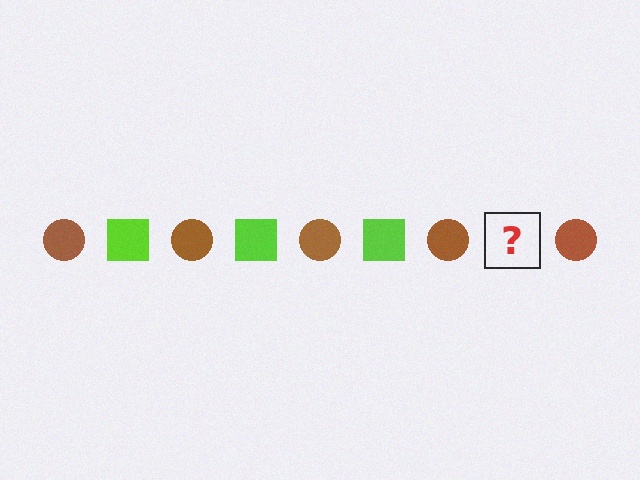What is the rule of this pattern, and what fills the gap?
The rule is that the pattern alternates between brown circle and lime square. The gap should be filled with a lime square.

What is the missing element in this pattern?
The missing element is a lime square.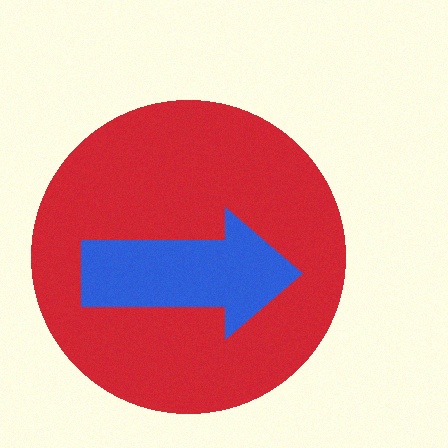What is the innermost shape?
The blue arrow.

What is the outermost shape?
The red circle.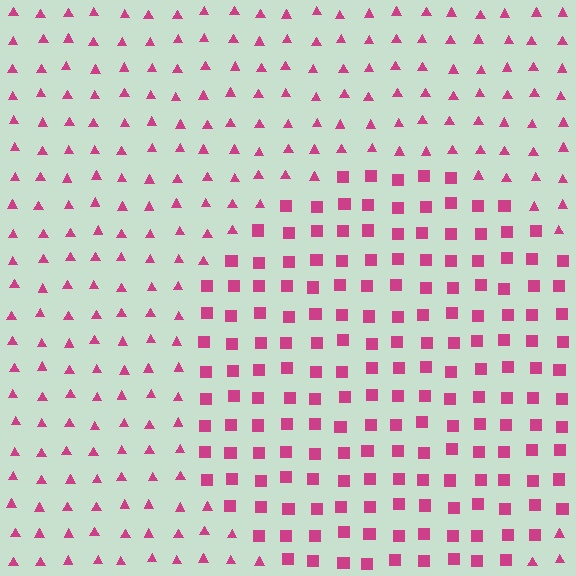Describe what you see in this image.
The image is filled with small magenta elements arranged in a uniform grid. A circle-shaped region contains squares, while the surrounding area contains triangles. The boundary is defined purely by the change in element shape.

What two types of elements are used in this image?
The image uses squares inside the circle region and triangles outside it.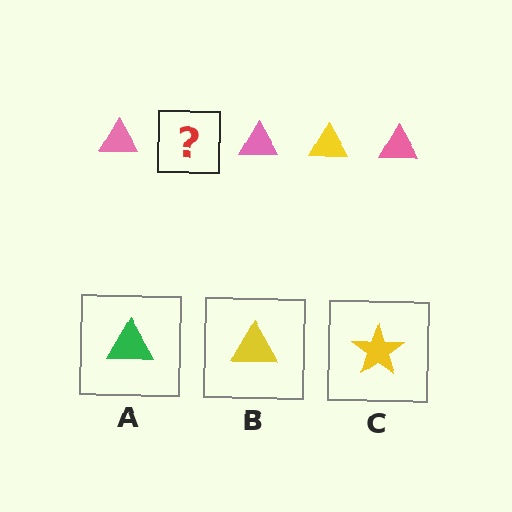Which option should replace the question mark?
Option B.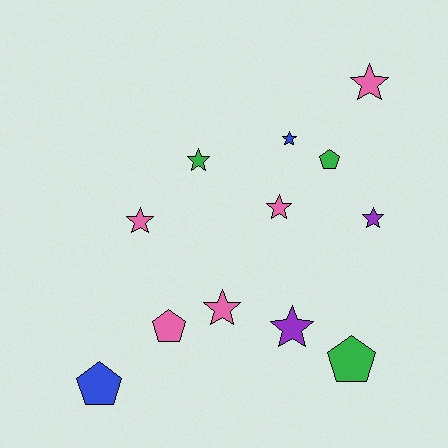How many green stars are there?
There is 1 green star.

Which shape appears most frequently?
Star, with 8 objects.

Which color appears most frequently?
Pink, with 5 objects.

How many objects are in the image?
There are 12 objects.